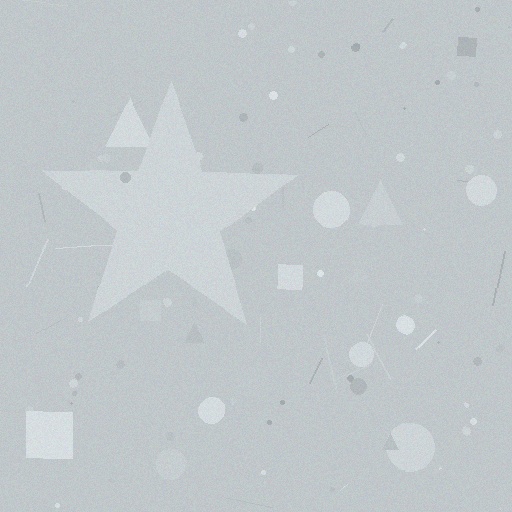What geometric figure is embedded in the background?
A star is embedded in the background.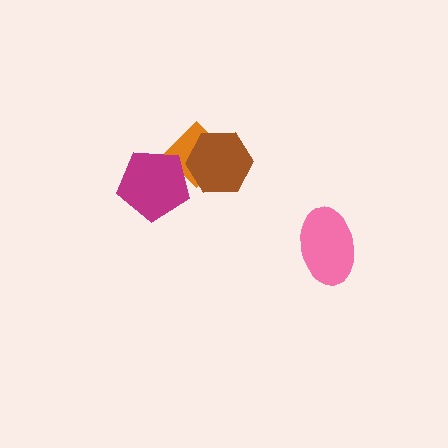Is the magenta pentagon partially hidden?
No, no other shape covers it.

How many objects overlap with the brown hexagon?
1 object overlaps with the brown hexagon.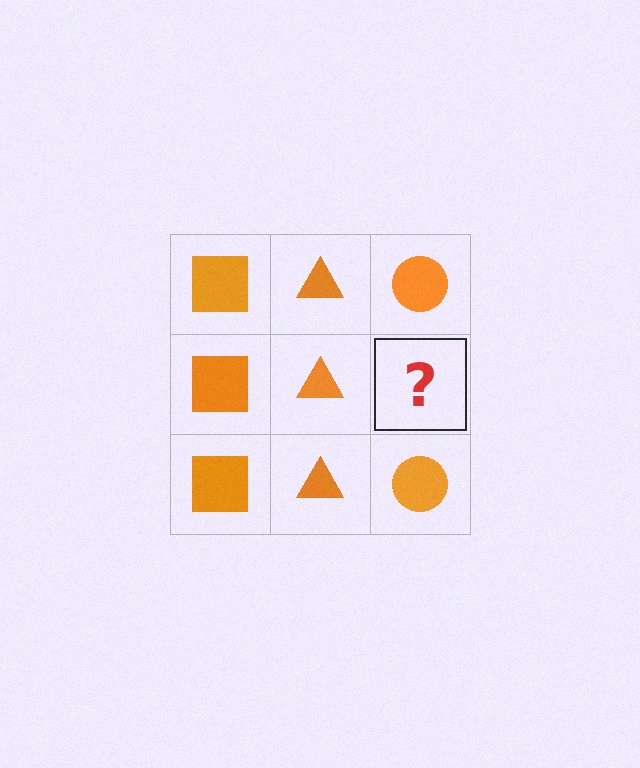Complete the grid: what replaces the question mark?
The question mark should be replaced with an orange circle.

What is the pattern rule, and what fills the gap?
The rule is that each column has a consistent shape. The gap should be filled with an orange circle.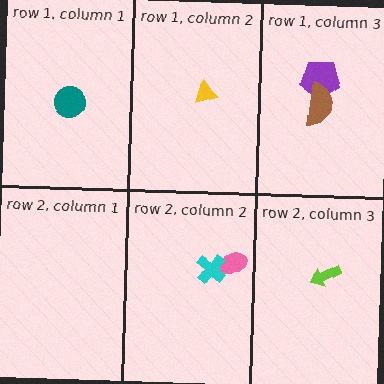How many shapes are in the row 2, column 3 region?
1.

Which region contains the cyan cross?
The row 2, column 2 region.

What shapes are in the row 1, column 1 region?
The teal circle.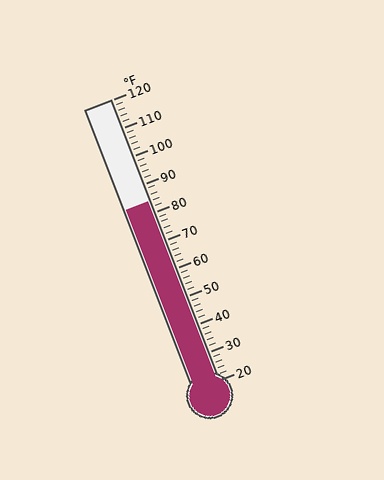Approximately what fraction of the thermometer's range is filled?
The thermometer is filled to approximately 65% of its range.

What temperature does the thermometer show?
The thermometer shows approximately 84°F.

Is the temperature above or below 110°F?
The temperature is below 110°F.